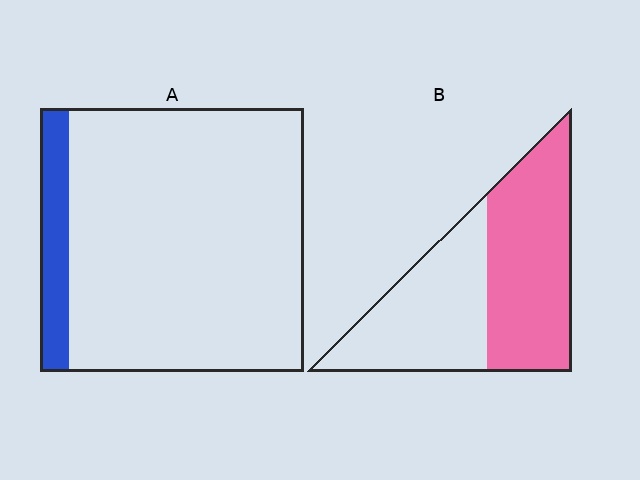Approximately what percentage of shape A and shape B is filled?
A is approximately 10% and B is approximately 55%.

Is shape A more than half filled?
No.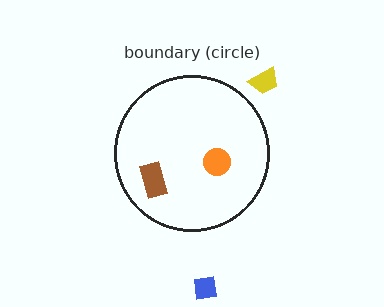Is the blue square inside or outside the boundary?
Outside.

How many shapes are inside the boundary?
2 inside, 2 outside.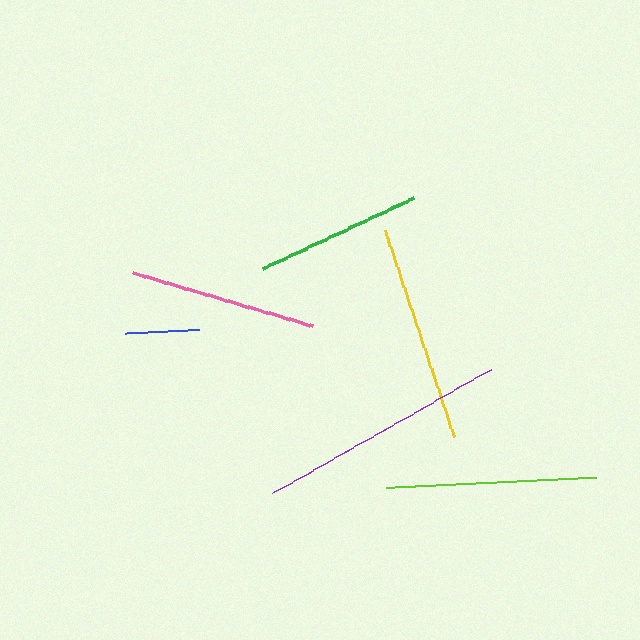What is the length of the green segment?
The green segment is approximately 167 pixels long.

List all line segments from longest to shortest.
From longest to shortest: purple, yellow, lime, pink, green, blue.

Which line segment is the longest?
The purple line is the longest at approximately 251 pixels.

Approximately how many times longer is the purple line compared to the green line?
The purple line is approximately 1.5 times the length of the green line.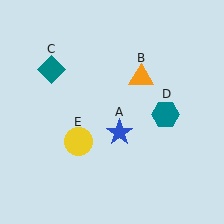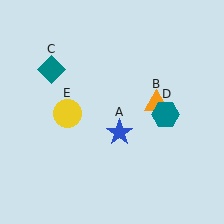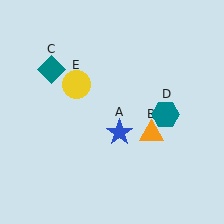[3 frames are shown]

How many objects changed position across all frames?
2 objects changed position: orange triangle (object B), yellow circle (object E).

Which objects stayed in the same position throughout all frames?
Blue star (object A) and teal diamond (object C) and teal hexagon (object D) remained stationary.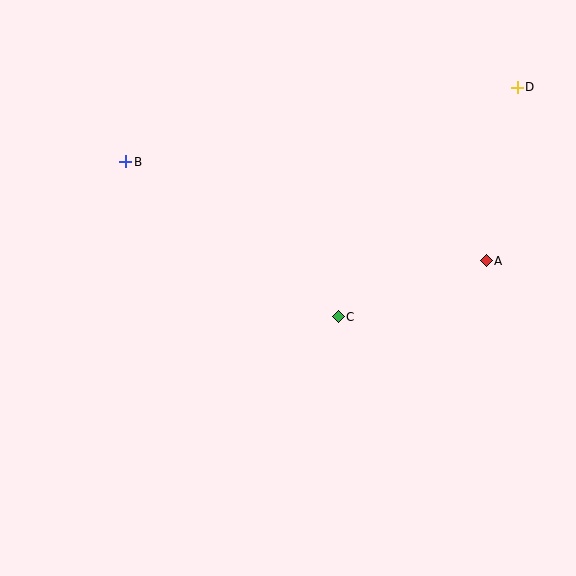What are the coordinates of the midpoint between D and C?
The midpoint between D and C is at (428, 202).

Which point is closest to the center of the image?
Point C at (338, 317) is closest to the center.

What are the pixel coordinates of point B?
Point B is at (126, 162).